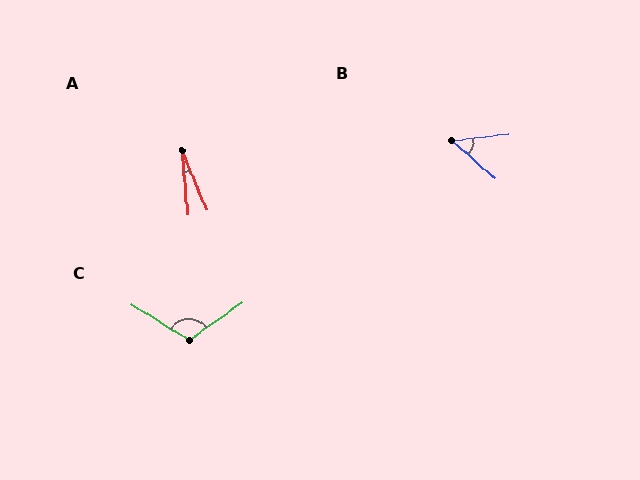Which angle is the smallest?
A, at approximately 17 degrees.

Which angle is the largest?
C, at approximately 113 degrees.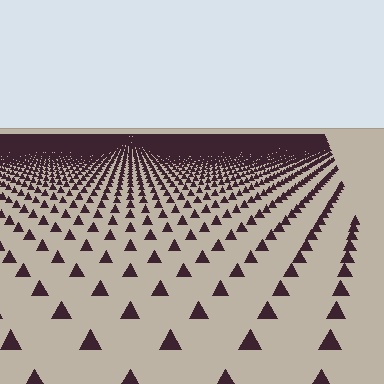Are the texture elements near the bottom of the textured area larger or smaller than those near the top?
Larger. Near the bottom, elements are closer to the viewer and appear at a bigger on-screen size.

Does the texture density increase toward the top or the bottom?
Density increases toward the top.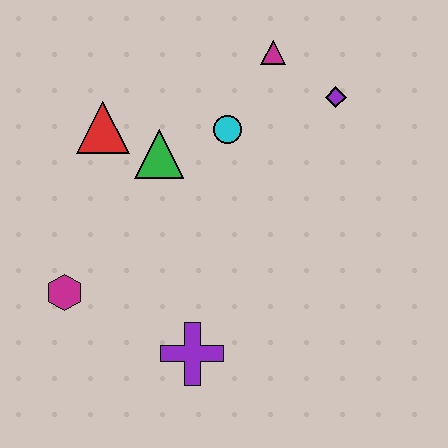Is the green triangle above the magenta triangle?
No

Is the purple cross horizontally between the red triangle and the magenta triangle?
Yes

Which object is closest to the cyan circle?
The green triangle is closest to the cyan circle.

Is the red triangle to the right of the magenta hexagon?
Yes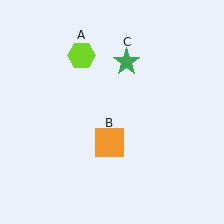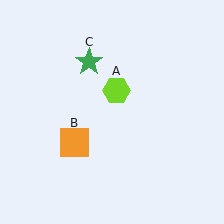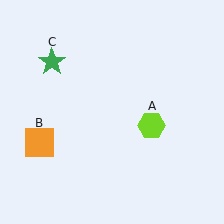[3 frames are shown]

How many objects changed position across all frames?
3 objects changed position: lime hexagon (object A), orange square (object B), green star (object C).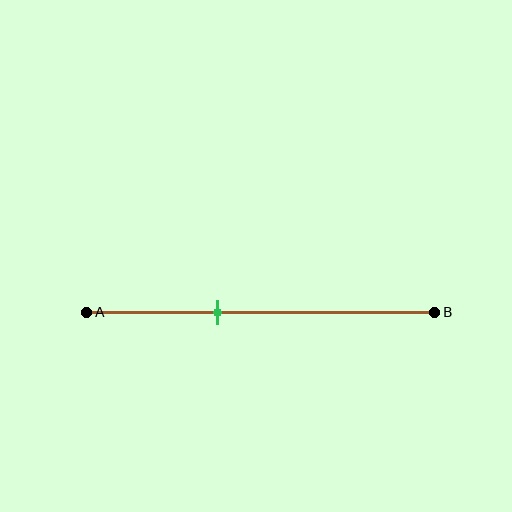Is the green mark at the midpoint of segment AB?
No, the mark is at about 40% from A, not at the 50% midpoint.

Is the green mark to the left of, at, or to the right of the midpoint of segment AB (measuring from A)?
The green mark is to the left of the midpoint of segment AB.